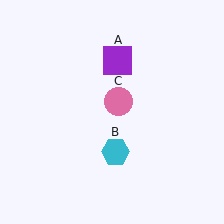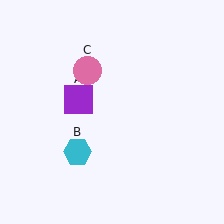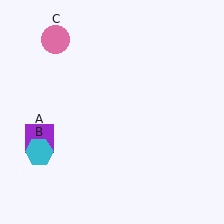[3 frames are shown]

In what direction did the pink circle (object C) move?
The pink circle (object C) moved up and to the left.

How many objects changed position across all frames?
3 objects changed position: purple square (object A), cyan hexagon (object B), pink circle (object C).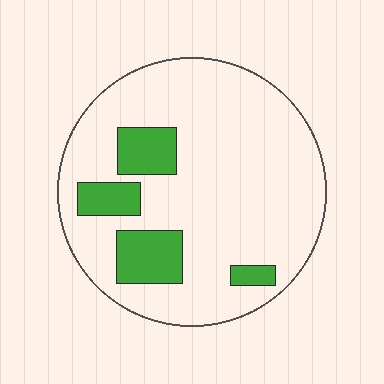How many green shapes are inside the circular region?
4.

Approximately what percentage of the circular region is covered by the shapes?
Approximately 15%.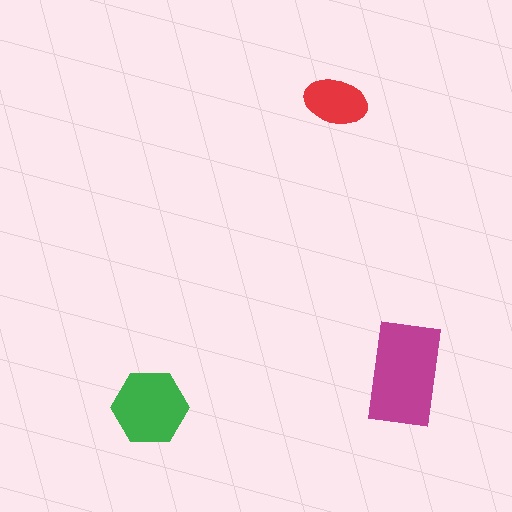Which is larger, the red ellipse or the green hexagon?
The green hexagon.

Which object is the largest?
The magenta rectangle.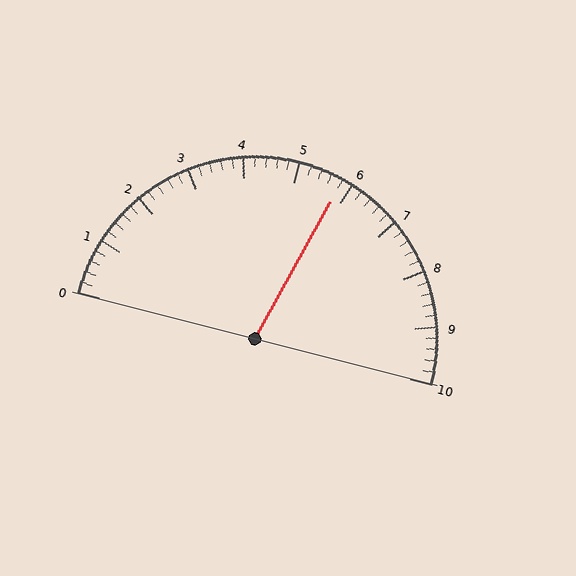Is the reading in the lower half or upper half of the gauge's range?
The reading is in the upper half of the range (0 to 10).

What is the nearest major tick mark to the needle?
The nearest major tick mark is 6.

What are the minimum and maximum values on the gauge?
The gauge ranges from 0 to 10.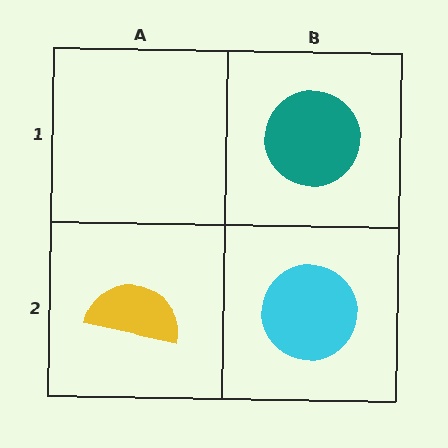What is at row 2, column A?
A yellow semicircle.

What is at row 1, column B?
A teal circle.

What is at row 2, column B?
A cyan circle.